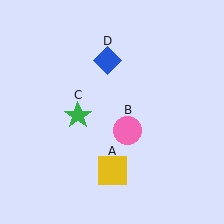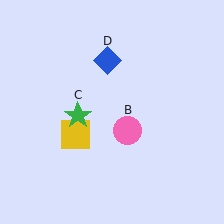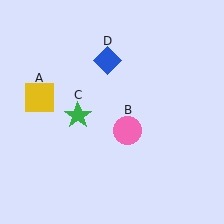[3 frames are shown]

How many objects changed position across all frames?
1 object changed position: yellow square (object A).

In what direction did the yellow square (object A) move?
The yellow square (object A) moved up and to the left.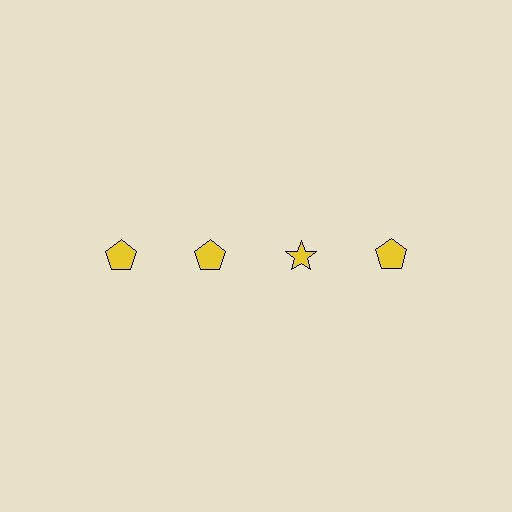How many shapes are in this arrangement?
There are 4 shapes arranged in a grid pattern.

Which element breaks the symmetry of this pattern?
The yellow star in the top row, center column breaks the symmetry. All other shapes are yellow pentagons.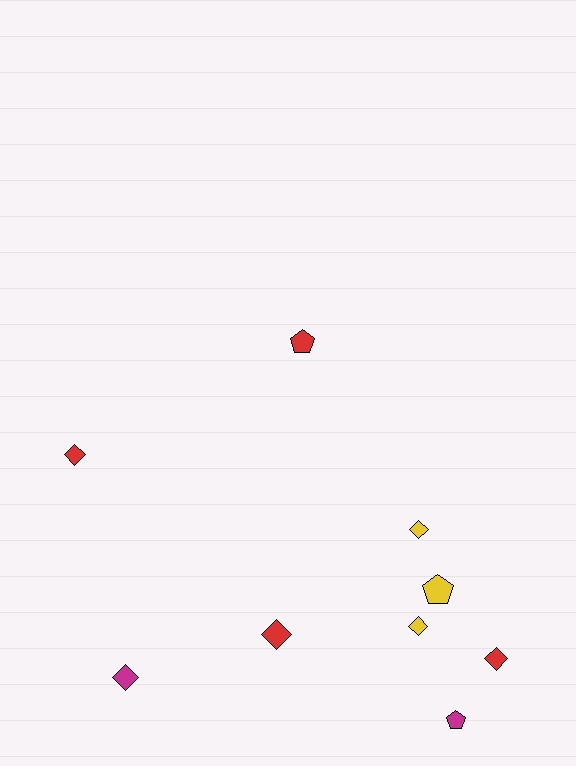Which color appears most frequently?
Red, with 4 objects.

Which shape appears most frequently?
Diamond, with 6 objects.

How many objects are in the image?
There are 9 objects.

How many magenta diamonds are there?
There is 1 magenta diamond.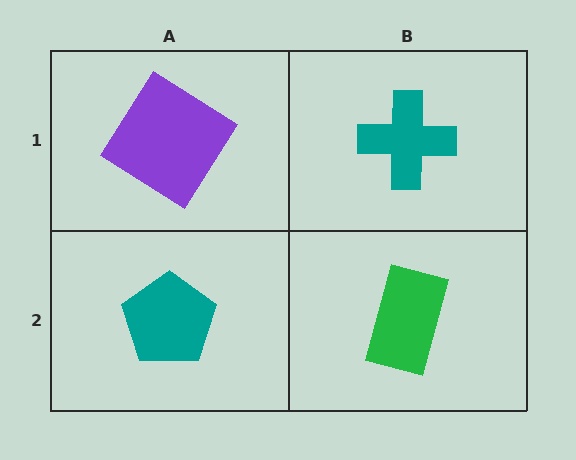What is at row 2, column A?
A teal pentagon.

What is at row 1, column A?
A purple diamond.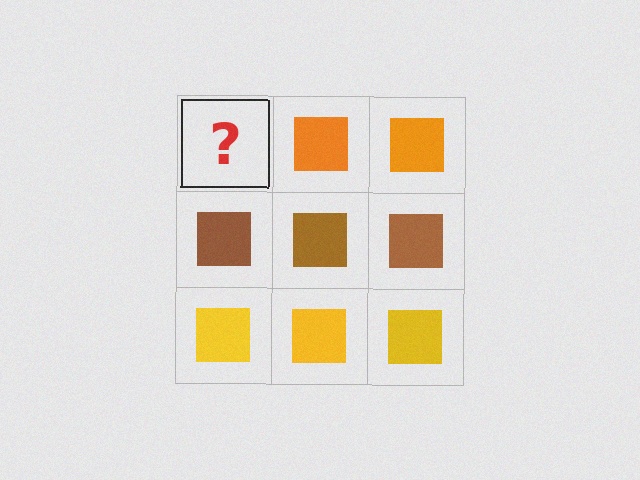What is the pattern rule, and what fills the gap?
The rule is that each row has a consistent color. The gap should be filled with an orange square.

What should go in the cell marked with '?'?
The missing cell should contain an orange square.